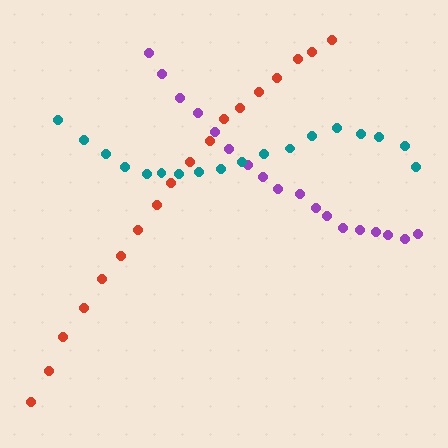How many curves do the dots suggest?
There are 3 distinct paths.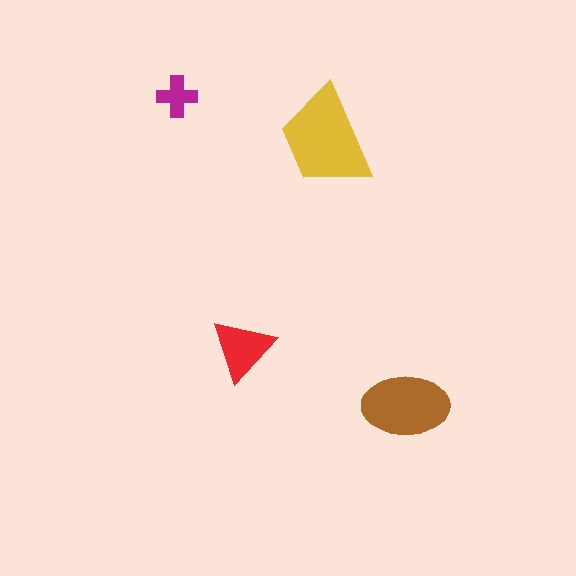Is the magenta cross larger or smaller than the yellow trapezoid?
Smaller.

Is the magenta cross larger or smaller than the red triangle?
Smaller.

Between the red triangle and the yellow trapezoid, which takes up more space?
The yellow trapezoid.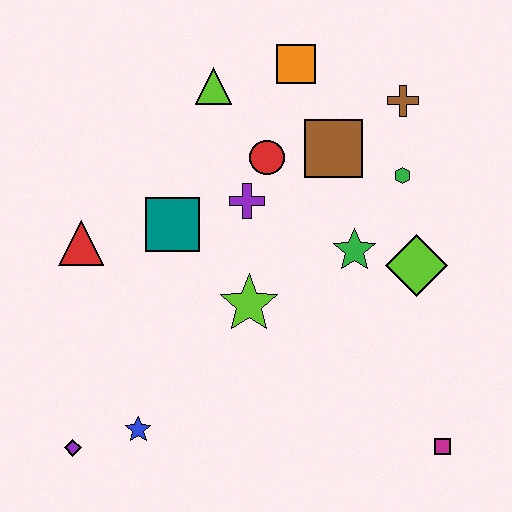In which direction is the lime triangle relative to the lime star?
The lime triangle is above the lime star.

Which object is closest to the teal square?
The purple cross is closest to the teal square.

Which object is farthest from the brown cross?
The purple diamond is farthest from the brown cross.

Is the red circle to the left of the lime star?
No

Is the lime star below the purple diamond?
No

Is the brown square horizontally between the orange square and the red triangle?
No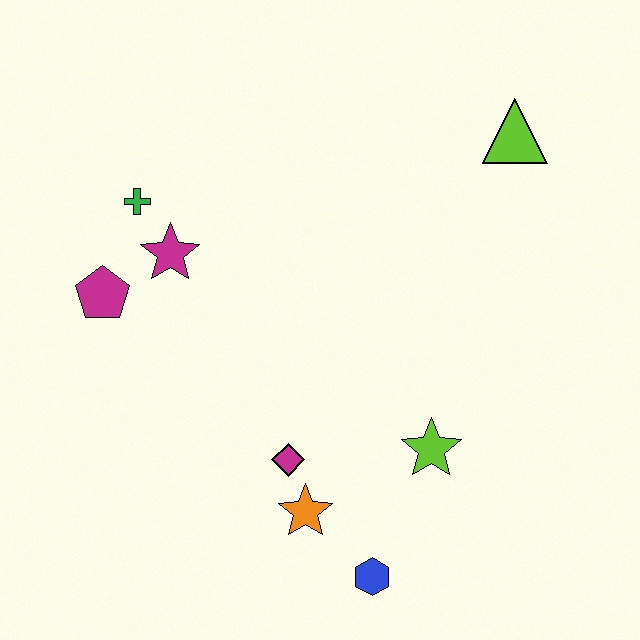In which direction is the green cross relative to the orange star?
The green cross is above the orange star.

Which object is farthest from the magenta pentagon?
The lime triangle is farthest from the magenta pentagon.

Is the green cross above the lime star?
Yes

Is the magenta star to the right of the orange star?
No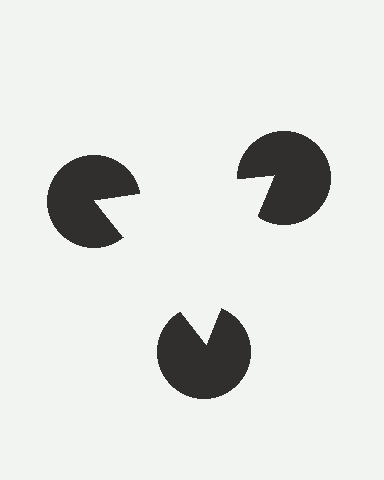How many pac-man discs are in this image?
There are 3 — one at each vertex of the illusory triangle.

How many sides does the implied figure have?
3 sides.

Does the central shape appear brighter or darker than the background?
It typically appears slightly brighter than the background, even though no actual brightness change is drawn.